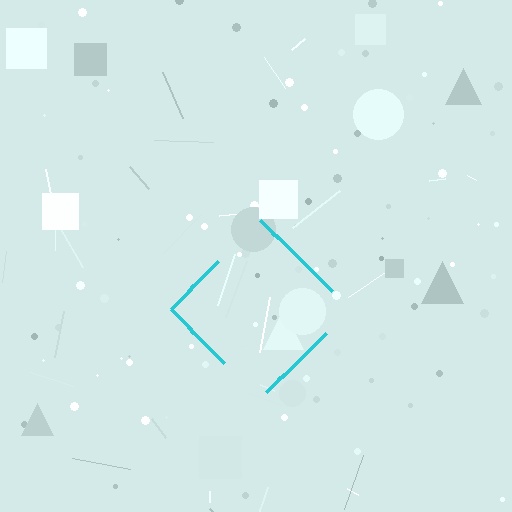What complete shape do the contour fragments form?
The contour fragments form a diamond.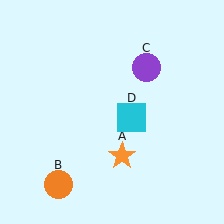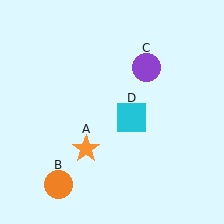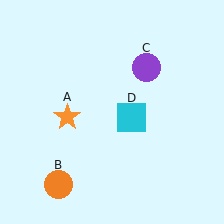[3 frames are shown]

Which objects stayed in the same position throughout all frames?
Orange circle (object B) and purple circle (object C) and cyan square (object D) remained stationary.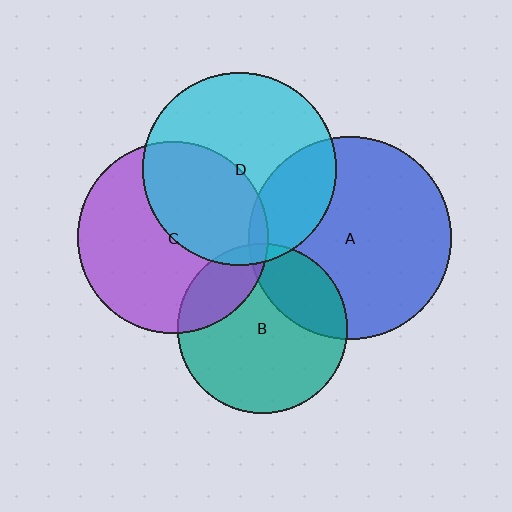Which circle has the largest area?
Circle A (blue).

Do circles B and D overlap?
Yes.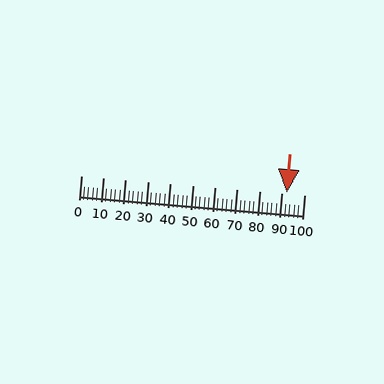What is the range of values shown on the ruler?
The ruler shows values from 0 to 100.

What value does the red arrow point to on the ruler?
The red arrow points to approximately 92.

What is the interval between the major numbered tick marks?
The major tick marks are spaced 10 units apart.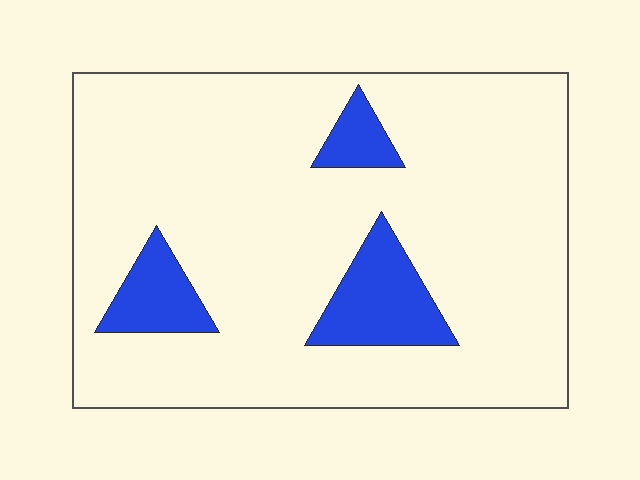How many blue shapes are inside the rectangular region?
3.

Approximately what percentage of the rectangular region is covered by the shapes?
Approximately 15%.